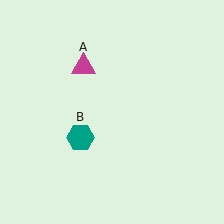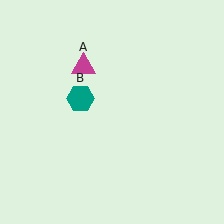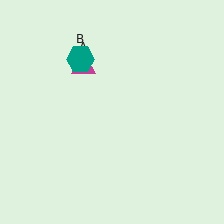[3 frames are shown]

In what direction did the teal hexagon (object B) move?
The teal hexagon (object B) moved up.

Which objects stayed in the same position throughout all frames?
Magenta triangle (object A) remained stationary.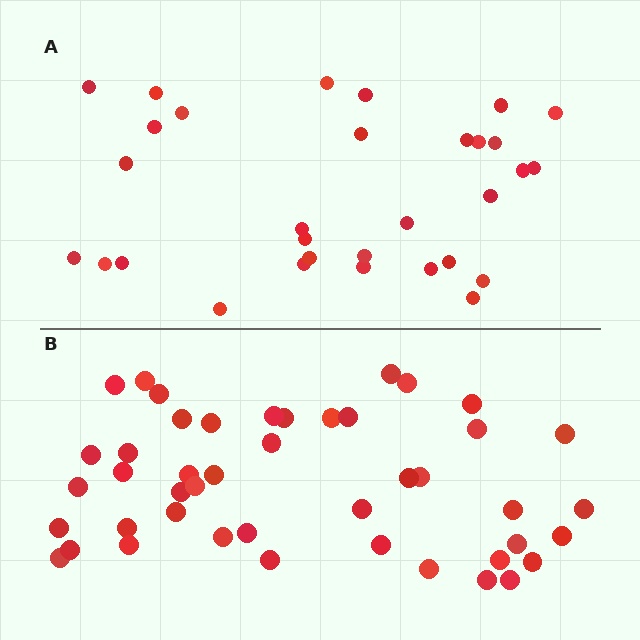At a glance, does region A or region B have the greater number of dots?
Region B (the bottom region) has more dots.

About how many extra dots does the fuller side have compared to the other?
Region B has approximately 15 more dots than region A.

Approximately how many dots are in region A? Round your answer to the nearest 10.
About 30 dots. (The exact count is 31, which rounds to 30.)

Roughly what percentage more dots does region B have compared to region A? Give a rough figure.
About 45% more.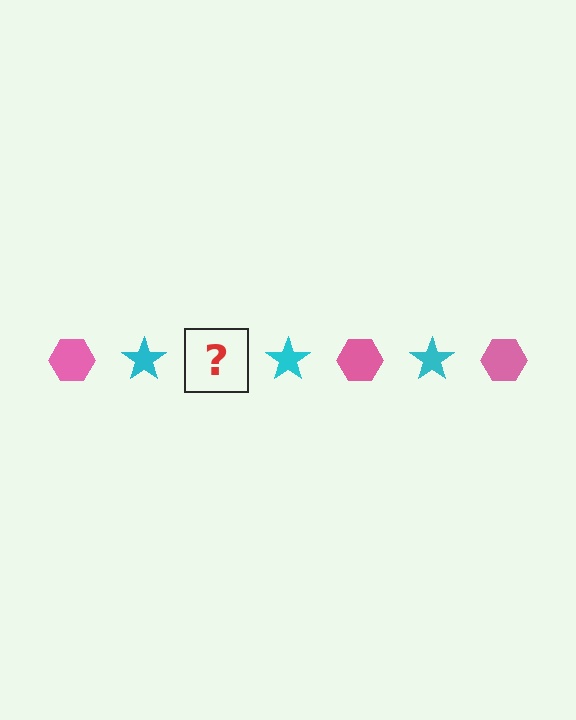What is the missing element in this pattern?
The missing element is a pink hexagon.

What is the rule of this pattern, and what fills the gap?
The rule is that the pattern alternates between pink hexagon and cyan star. The gap should be filled with a pink hexagon.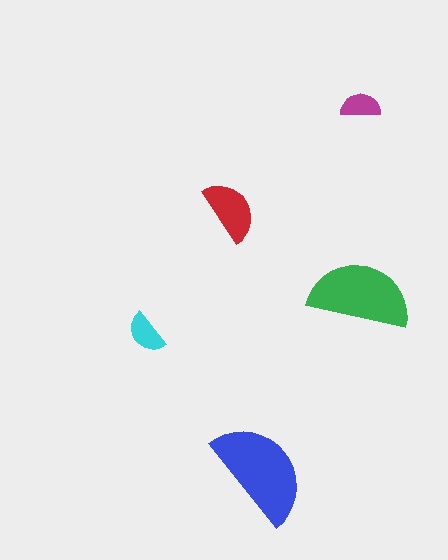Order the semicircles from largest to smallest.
the blue one, the green one, the red one, the cyan one, the magenta one.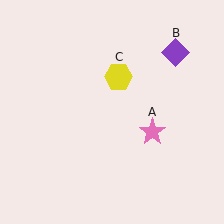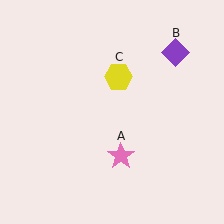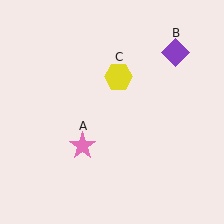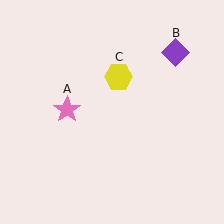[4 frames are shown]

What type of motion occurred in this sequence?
The pink star (object A) rotated clockwise around the center of the scene.